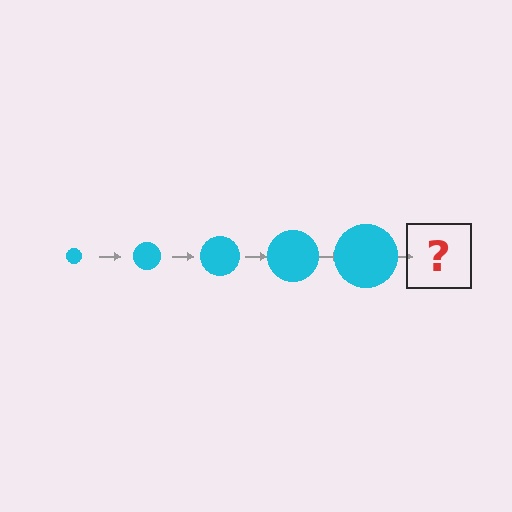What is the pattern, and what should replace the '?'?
The pattern is that the circle gets progressively larger each step. The '?' should be a cyan circle, larger than the previous one.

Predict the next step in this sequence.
The next step is a cyan circle, larger than the previous one.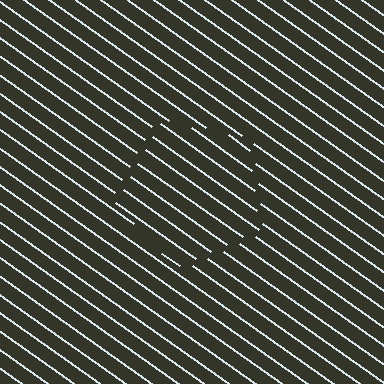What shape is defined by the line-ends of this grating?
An illusory pentagon. The interior of the shape contains the same grating, shifted by half a period — the contour is defined by the phase discontinuity where line-ends from the inner and outer gratings abut.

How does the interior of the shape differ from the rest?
The interior of the shape contains the same grating, shifted by half a period — the contour is defined by the phase discontinuity where line-ends from the inner and outer gratings abut.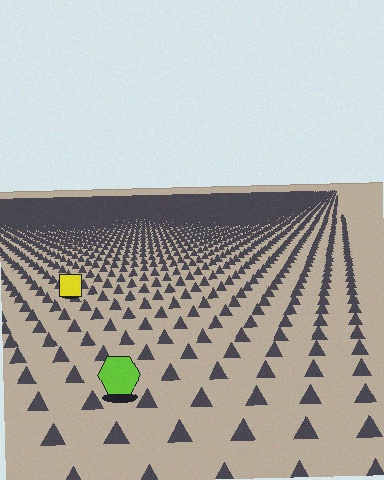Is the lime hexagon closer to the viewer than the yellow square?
Yes. The lime hexagon is closer — you can tell from the texture gradient: the ground texture is coarser near it.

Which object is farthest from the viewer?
The yellow square is farthest from the viewer. It appears smaller and the ground texture around it is denser.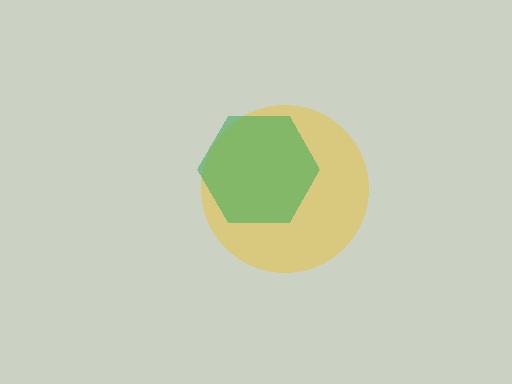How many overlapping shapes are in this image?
There are 2 overlapping shapes in the image.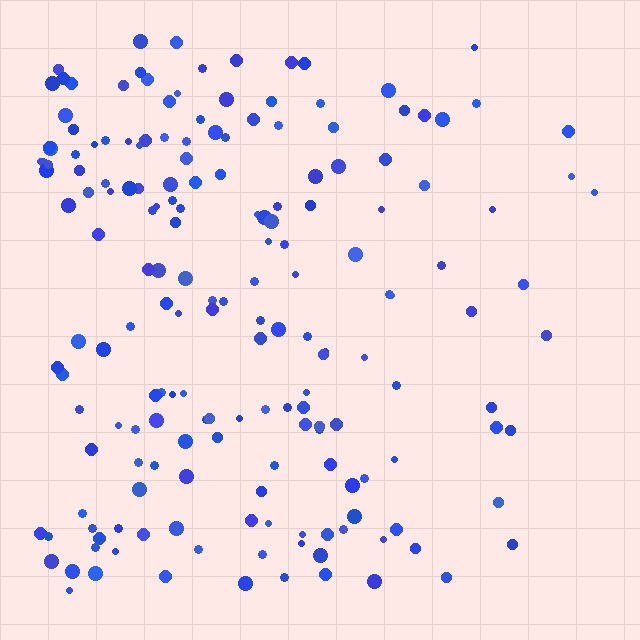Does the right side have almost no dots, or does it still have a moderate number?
Still a moderate number, just noticeably fewer than the left.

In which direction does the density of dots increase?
From right to left, with the left side densest.